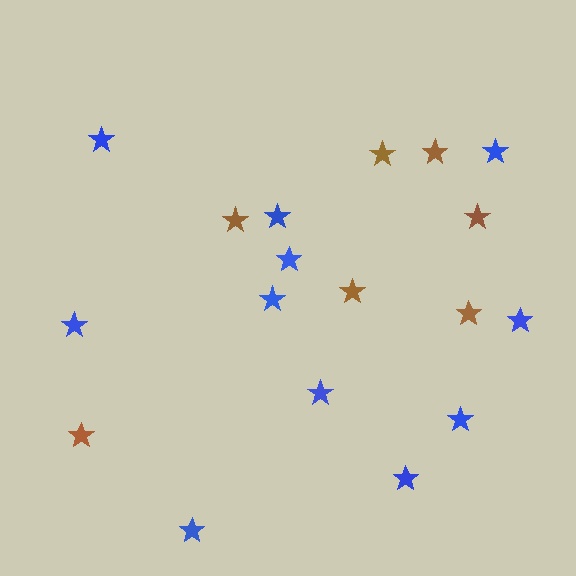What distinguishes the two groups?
There are 2 groups: one group of blue stars (11) and one group of brown stars (7).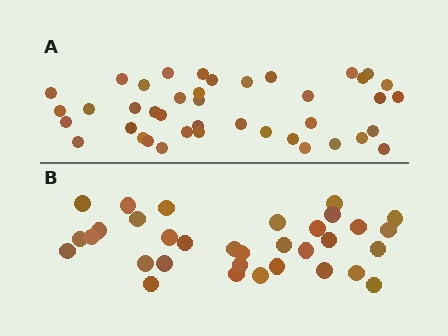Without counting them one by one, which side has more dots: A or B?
Region A (the top region) has more dots.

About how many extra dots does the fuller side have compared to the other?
Region A has roughly 8 or so more dots than region B.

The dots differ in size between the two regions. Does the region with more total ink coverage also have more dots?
No. Region B has more total ink coverage because its dots are larger, but region A actually contains more individual dots. Total area can be misleading — the number of items is what matters here.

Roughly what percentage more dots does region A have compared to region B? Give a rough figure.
About 25% more.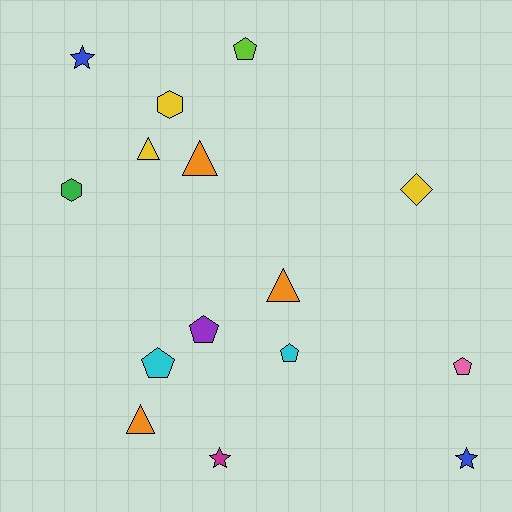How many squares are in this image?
There are no squares.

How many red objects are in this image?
There are no red objects.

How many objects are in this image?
There are 15 objects.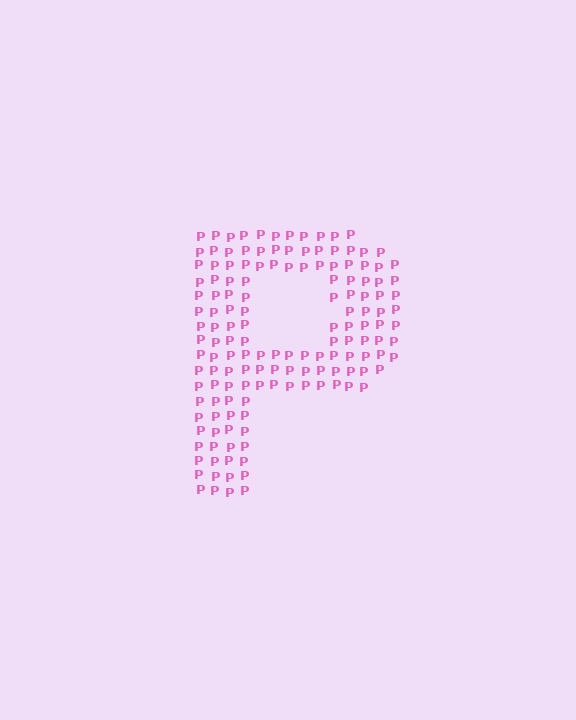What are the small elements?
The small elements are letter P's.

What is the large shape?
The large shape is the letter P.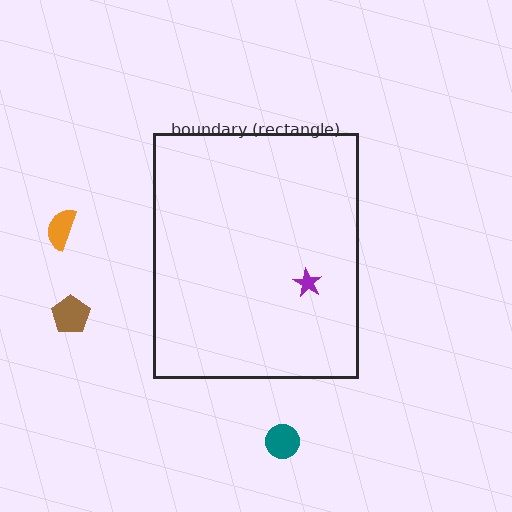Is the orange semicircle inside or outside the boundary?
Outside.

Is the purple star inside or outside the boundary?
Inside.